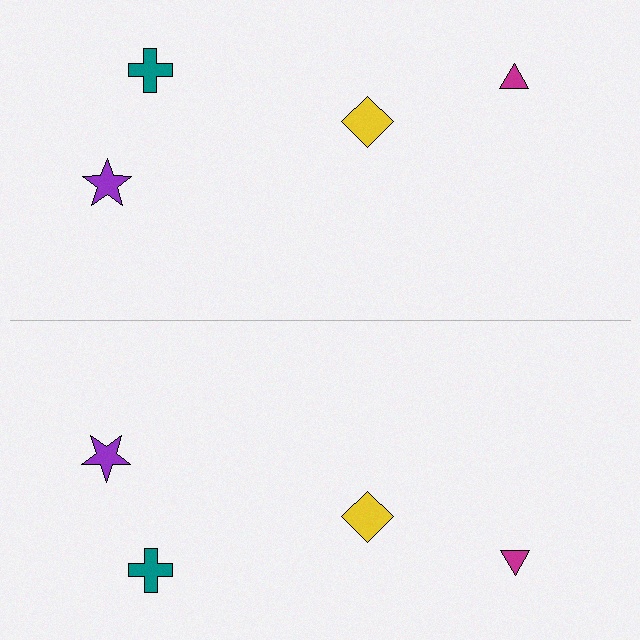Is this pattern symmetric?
Yes, this pattern has bilateral (reflection) symmetry.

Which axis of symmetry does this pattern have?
The pattern has a horizontal axis of symmetry running through the center of the image.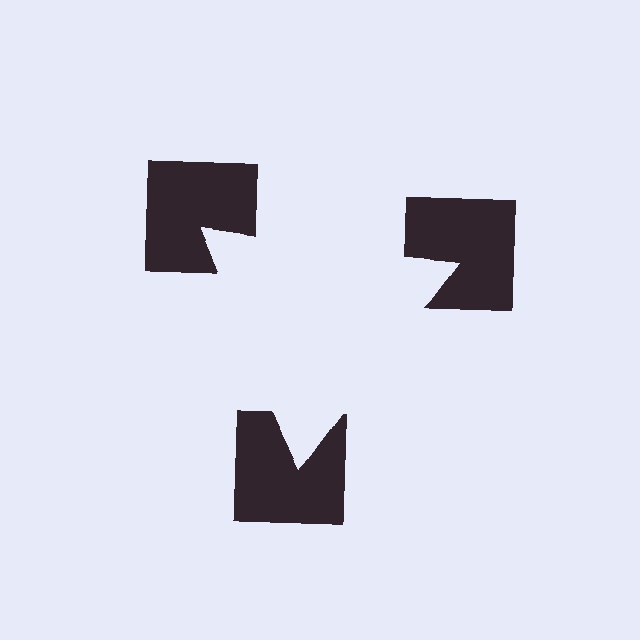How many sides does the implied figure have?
3 sides.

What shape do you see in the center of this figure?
An illusory triangle — its edges are inferred from the aligned wedge cuts in the notched squares, not physically drawn.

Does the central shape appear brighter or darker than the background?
It typically appears slightly brighter than the background, even though no actual brightness change is drawn.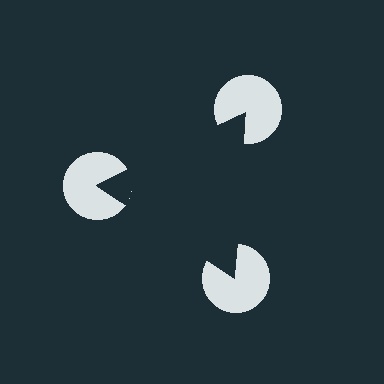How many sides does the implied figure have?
3 sides.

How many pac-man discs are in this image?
There are 3 — one at each vertex of the illusory triangle.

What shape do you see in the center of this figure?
An illusory triangle — its edges are inferred from the aligned wedge cuts in the pac-man discs, not physically drawn.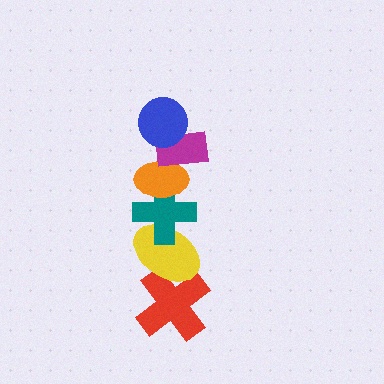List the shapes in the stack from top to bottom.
From top to bottom: the blue circle, the magenta rectangle, the orange ellipse, the teal cross, the yellow ellipse, the red cross.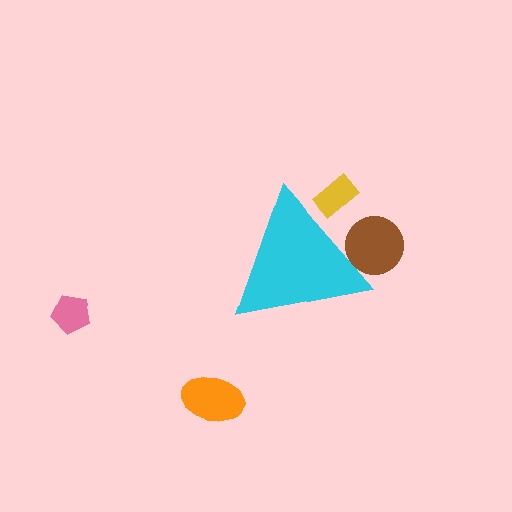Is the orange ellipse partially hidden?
No, the orange ellipse is fully visible.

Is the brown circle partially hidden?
Yes, the brown circle is partially hidden behind the cyan triangle.